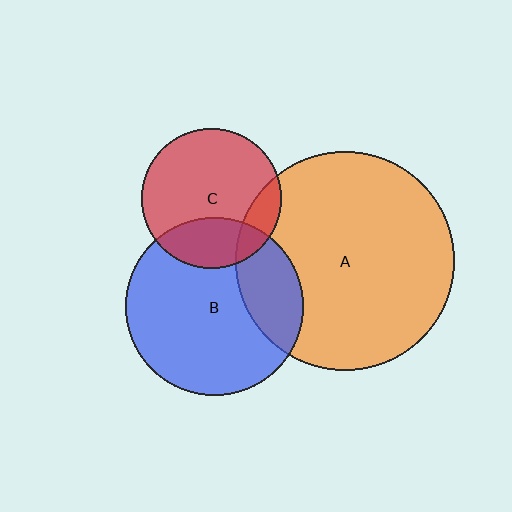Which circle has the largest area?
Circle A (orange).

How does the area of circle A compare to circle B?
Approximately 1.5 times.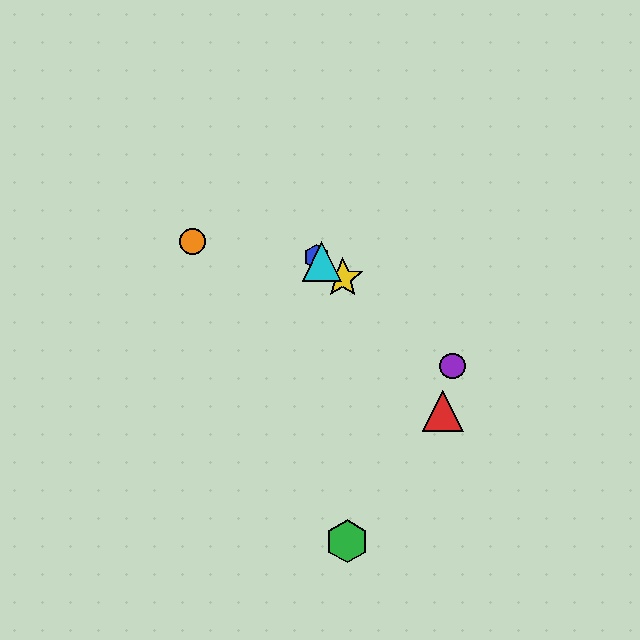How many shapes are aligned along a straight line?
4 shapes (the blue hexagon, the yellow star, the purple circle, the cyan triangle) are aligned along a straight line.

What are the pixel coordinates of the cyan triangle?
The cyan triangle is at (322, 261).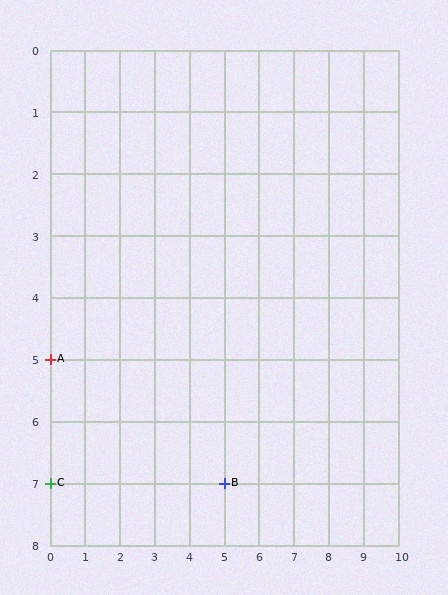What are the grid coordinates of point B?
Point B is at grid coordinates (5, 7).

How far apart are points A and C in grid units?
Points A and C are 2 rows apart.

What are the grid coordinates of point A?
Point A is at grid coordinates (0, 5).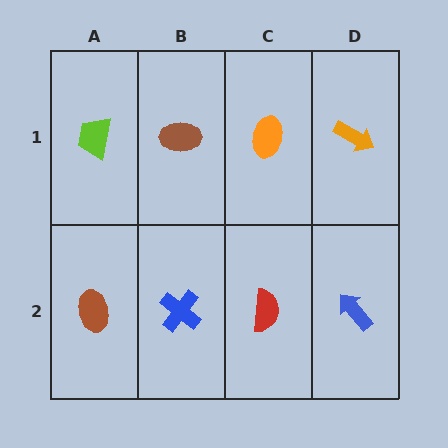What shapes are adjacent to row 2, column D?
An orange arrow (row 1, column D), a red semicircle (row 2, column C).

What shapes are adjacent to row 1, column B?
A blue cross (row 2, column B), a lime trapezoid (row 1, column A), an orange ellipse (row 1, column C).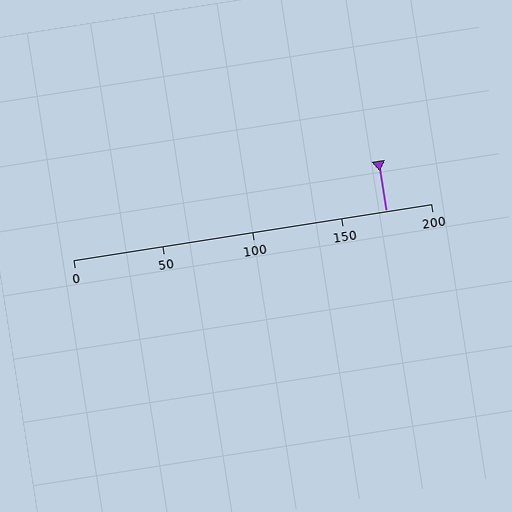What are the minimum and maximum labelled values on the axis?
The axis runs from 0 to 200.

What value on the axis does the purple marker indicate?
The marker indicates approximately 175.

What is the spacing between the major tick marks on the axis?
The major ticks are spaced 50 apart.